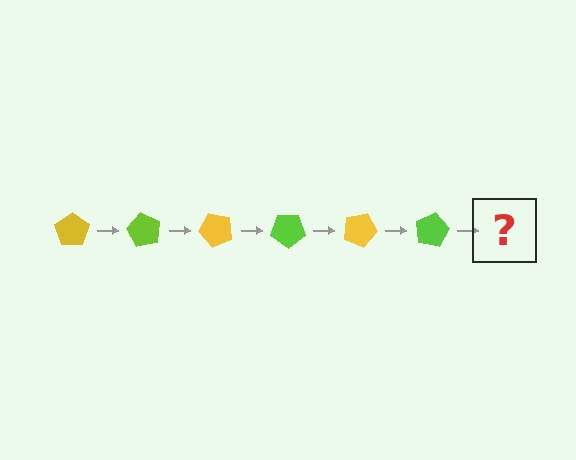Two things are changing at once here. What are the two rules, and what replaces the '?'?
The two rules are that it rotates 60 degrees each step and the color cycles through yellow and lime. The '?' should be a yellow pentagon, rotated 360 degrees from the start.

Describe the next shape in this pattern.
It should be a yellow pentagon, rotated 360 degrees from the start.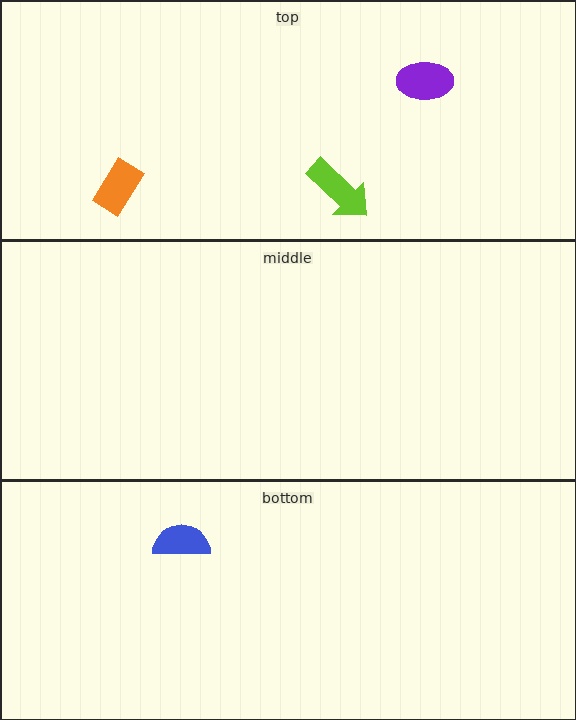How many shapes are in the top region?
3.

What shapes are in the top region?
The lime arrow, the purple ellipse, the orange rectangle.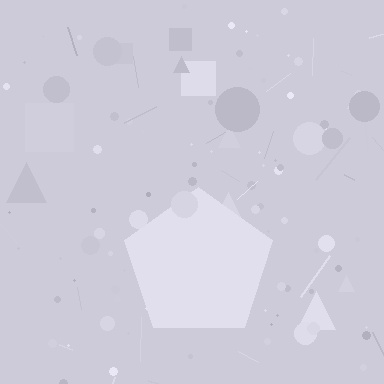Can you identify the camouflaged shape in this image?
The camouflaged shape is a pentagon.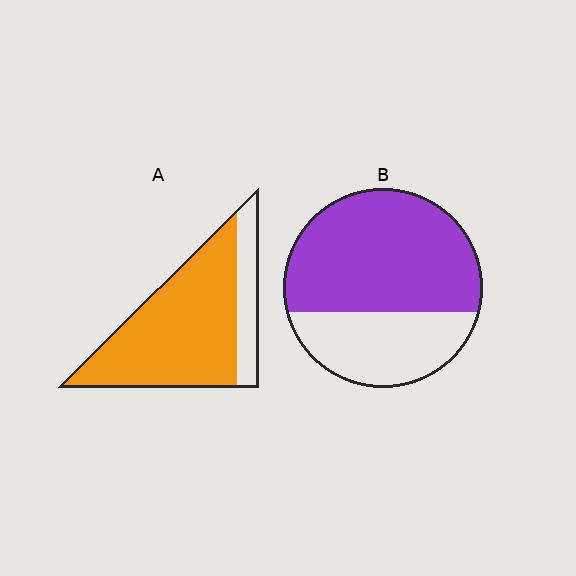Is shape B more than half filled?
Yes.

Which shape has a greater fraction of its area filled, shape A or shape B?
Shape A.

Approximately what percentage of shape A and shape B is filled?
A is approximately 80% and B is approximately 65%.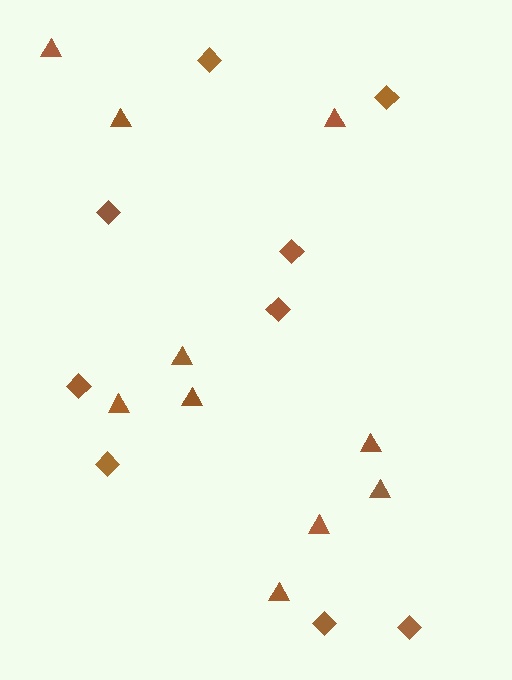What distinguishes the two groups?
There are 2 groups: one group of diamonds (9) and one group of triangles (10).